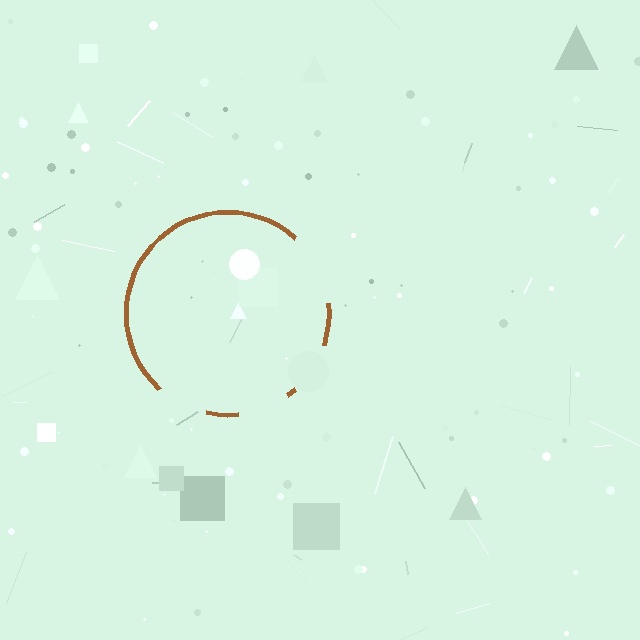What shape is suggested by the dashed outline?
The dashed outline suggests a circle.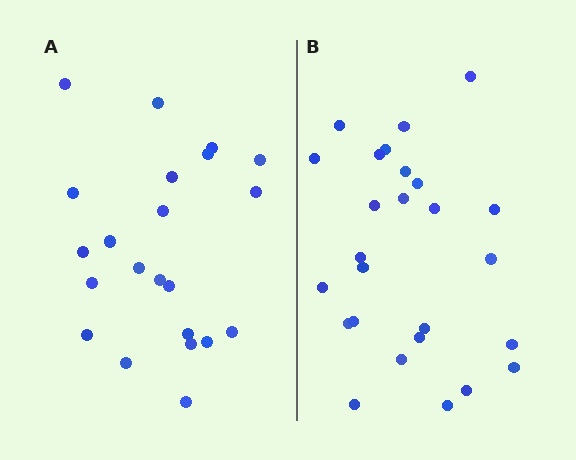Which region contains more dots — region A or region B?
Region B (the right region) has more dots.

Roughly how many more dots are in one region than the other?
Region B has about 4 more dots than region A.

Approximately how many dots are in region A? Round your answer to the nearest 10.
About 20 dots. (The exact count is 22, which rounds to 20.)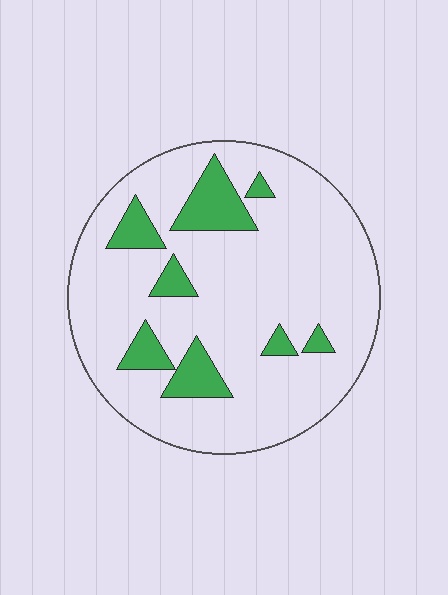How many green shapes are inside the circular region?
8.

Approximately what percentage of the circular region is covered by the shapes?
Approximately 15%.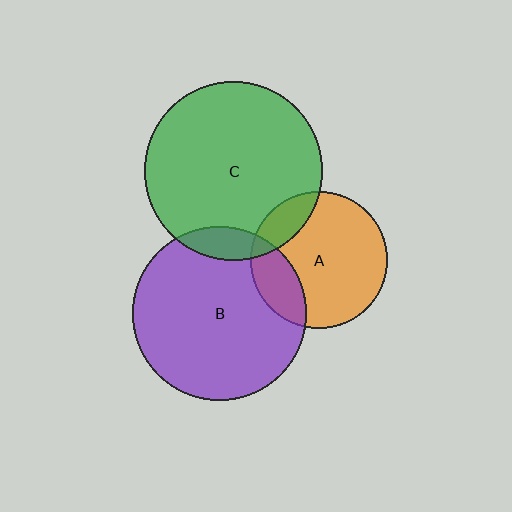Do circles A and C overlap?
Yes.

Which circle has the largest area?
Circle C (green).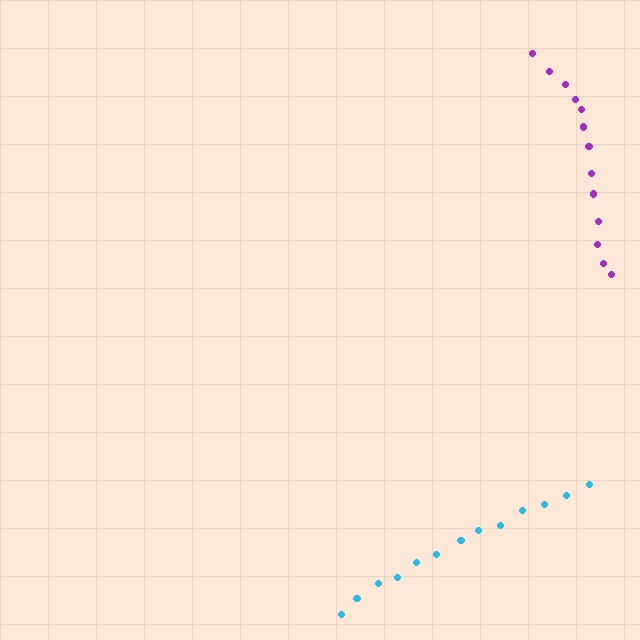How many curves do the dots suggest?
There are 2 distinct paths.